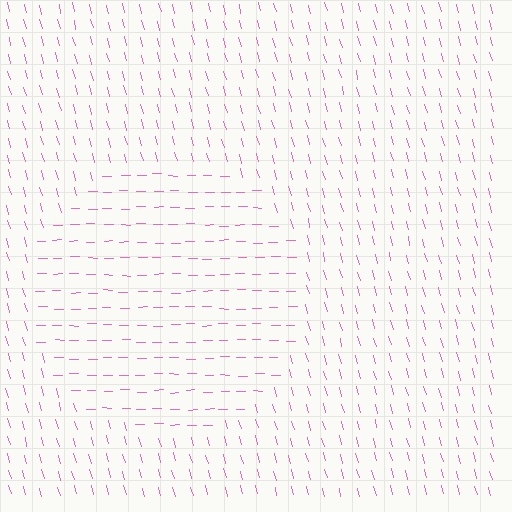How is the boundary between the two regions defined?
The boundary is defined purely by a change in line orientation (approximately 75 degrees difference). All lines are the same color and thickness.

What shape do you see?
I see a circle.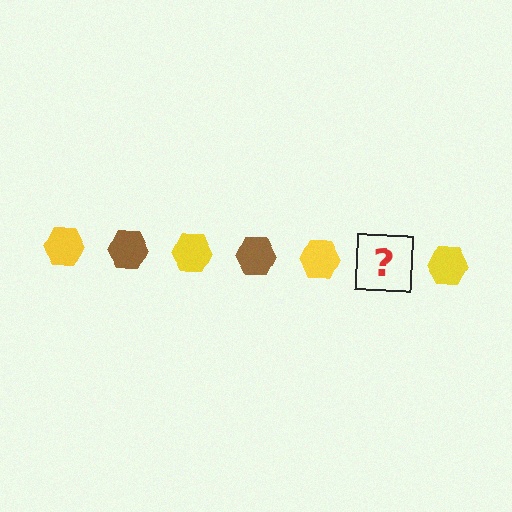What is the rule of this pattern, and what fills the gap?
The rule is that the pattern cycles through yellow, brown hexagons. The gap should be filled with a brown hexagon.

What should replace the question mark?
The question mark should be replaced with a brown hexagon.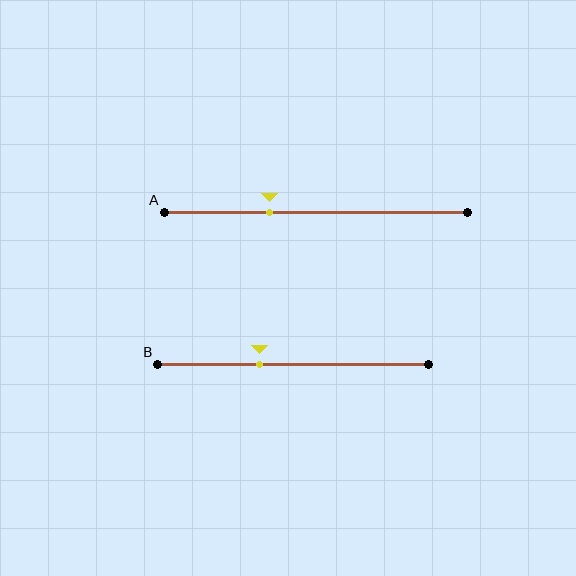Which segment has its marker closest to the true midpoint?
Segment B has its marker closest to the true midpoint.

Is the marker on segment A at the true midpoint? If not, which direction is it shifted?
No, the marker on segment A is shifted to the left by about 15% of the segment length.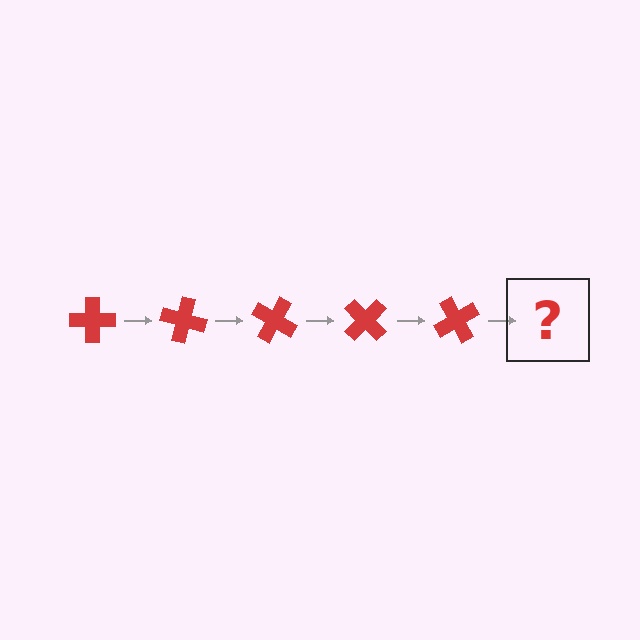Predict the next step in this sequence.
The next step is a red cross rotated 75 degrees.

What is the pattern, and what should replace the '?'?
The pattern is that the cross rotates 15 degrees each step. The '?' should be a red cross rotated 75 degrees.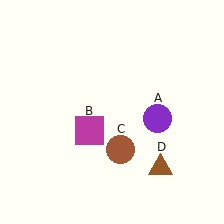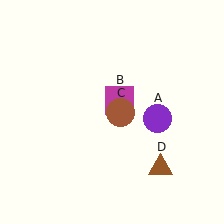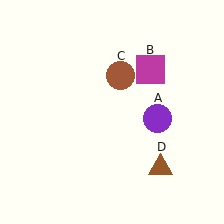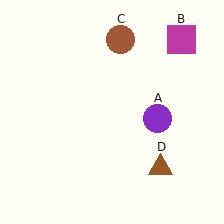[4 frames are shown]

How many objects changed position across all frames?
2 objects changed position: magenta square (object B), brown circle (object C).